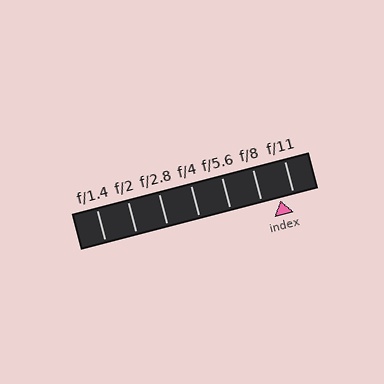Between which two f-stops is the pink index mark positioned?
The index mark is between f/8 and f/11.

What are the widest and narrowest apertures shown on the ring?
The widest aperture shown is f/1.4 and the narrowest is f/11.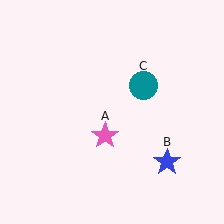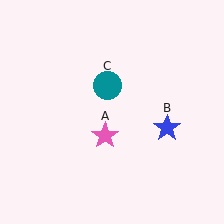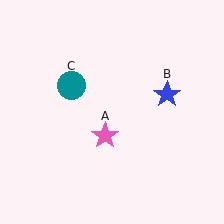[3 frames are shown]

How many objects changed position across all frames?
2 objects changed position: blue star (object B), teal circle (object C).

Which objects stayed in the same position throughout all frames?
Pink star (object A) remained stationary.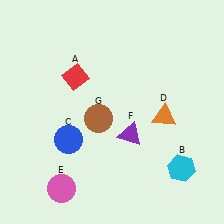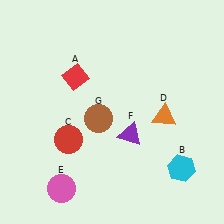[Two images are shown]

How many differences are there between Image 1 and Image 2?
There is 1 difference between the two images.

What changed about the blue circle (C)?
In Image 1, C is blue. In Image 2, it changed to red.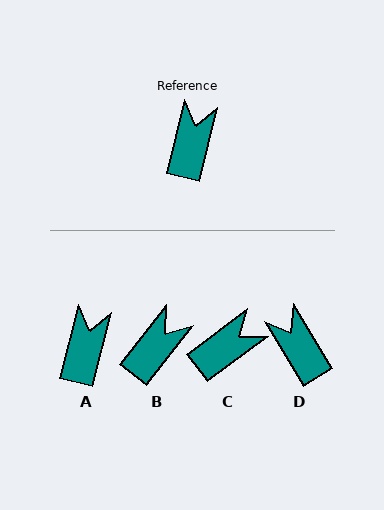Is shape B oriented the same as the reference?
No, it is off by about 24 degrees.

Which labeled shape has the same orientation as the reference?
A.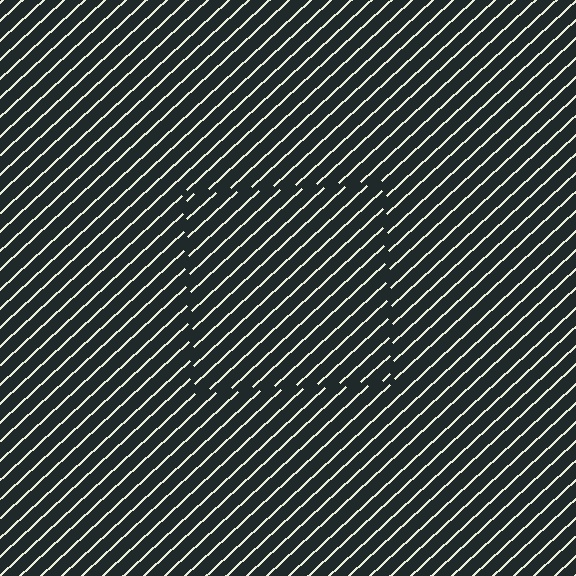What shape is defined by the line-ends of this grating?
An illusory square. The interior of the shape contains the same grating, shifted by half a period — the contour is defined by the phase discontinuity where line-ends from the inner and outer gratings abut.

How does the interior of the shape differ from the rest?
The interior of the shape contains the same grating, shifted by half a period — the contour is defined by the phase discontinuity where line-ends from the inner and outer gratings abut.